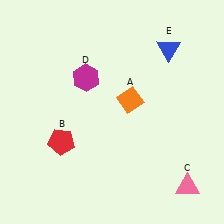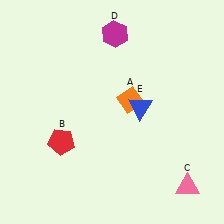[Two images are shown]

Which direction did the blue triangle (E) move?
The blue triangle (E) moved down.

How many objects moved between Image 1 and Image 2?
2 objects moved between the two images.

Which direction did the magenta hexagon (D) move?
The magenta hexagon (D) moved up.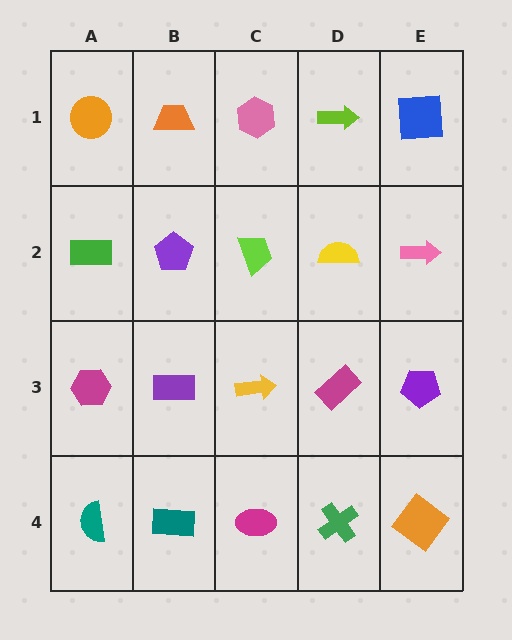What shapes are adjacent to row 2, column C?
A pink hexagon (row 1, column C), a yellow arrow (row 3, column C), a purple pentagon (row 2, column B), a yellow semicircle (row 2, column D).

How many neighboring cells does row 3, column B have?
4.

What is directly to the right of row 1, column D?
A blue square.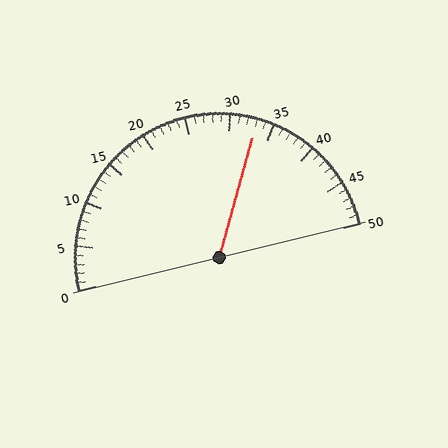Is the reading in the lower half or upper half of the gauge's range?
The reading is in the upper half of the range (0 to 50).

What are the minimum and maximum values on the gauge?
The gauge ranges from 0 to 50.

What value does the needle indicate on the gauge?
The needle indicates approximately 33.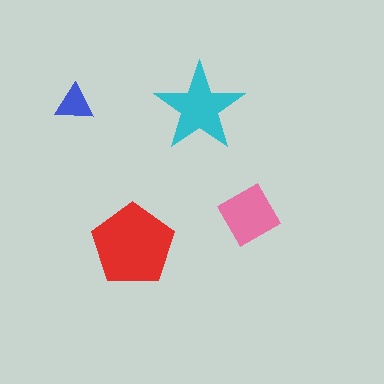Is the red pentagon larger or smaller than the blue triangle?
Larger.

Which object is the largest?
The red pentagon.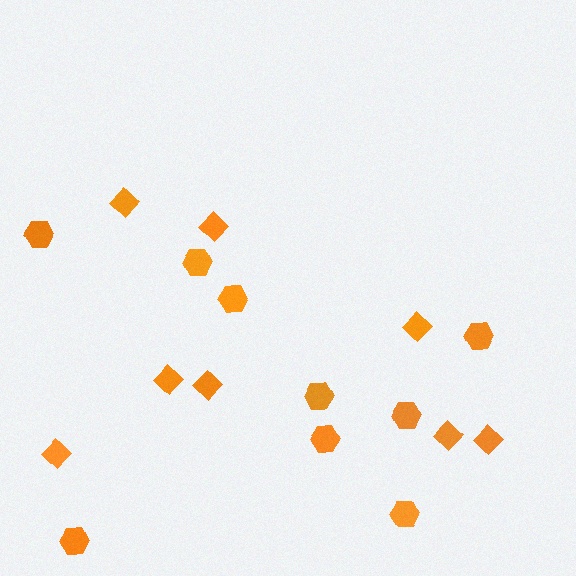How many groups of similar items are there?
There are 2 groups: one group of hexagons (9) and one group of diamonds (8).